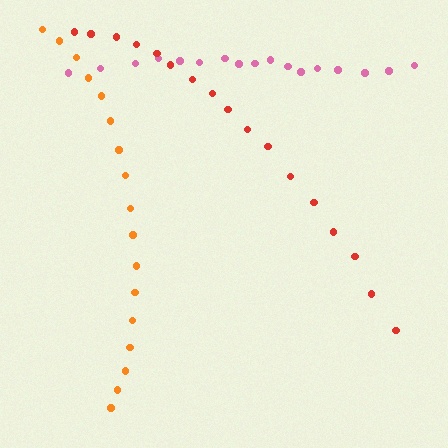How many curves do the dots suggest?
There are 3 distinct paths.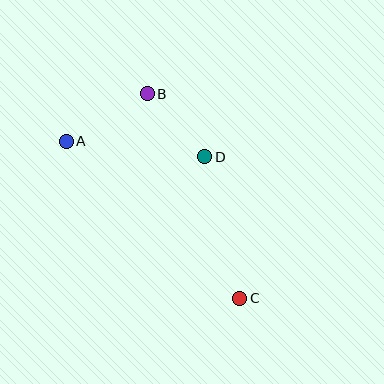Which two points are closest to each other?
Points B and D are closest to each other.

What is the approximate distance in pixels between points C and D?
The distance between C and D is approximately 146 pixels.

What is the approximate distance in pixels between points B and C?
The distance between B and C is approximately 225 pixels.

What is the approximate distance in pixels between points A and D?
The distance between A and D is approximately 139 pixels.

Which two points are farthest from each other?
Points A and C are farthest from each other.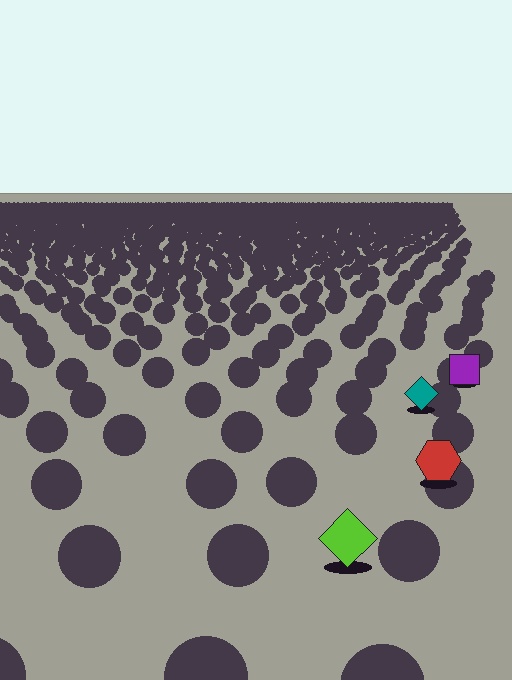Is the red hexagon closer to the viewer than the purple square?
Yes. The red hexagon is closer — you can tell from the texture gradient: the ground texture is coarser near it.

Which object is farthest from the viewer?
The purple square is farthest from the viewer. It appears smaller and the ground texture around it is denser.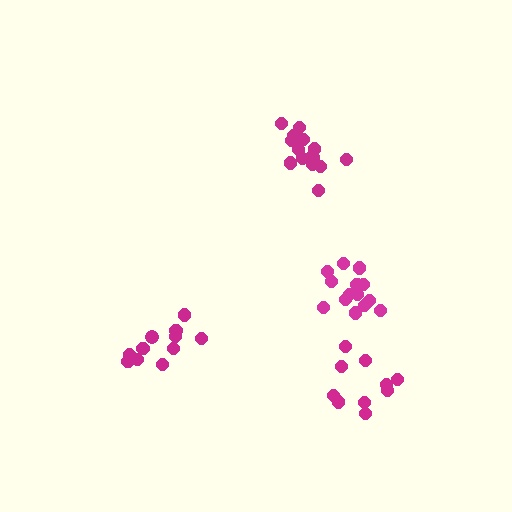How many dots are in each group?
Group 1: 11 dots, Group 2: 15 dots, Group 3: 14 dots, Group 4: 10 dots (50 total).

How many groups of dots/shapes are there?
There are 4 groups.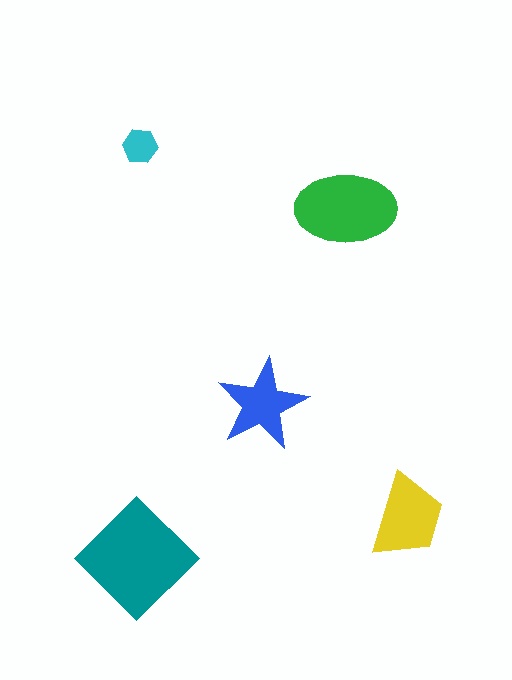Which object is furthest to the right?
The yellow trapezoid is rightmost.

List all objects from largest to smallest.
The teal diamond, the green ellipse, the yellow trapezoid, the blue star, the cyan hexagon.